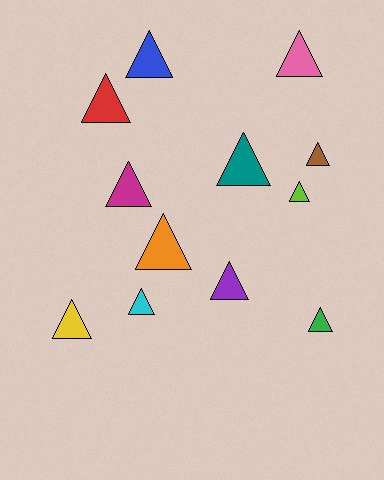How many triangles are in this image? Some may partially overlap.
There are 12 triangles.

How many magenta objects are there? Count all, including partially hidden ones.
There is 1 magenta object.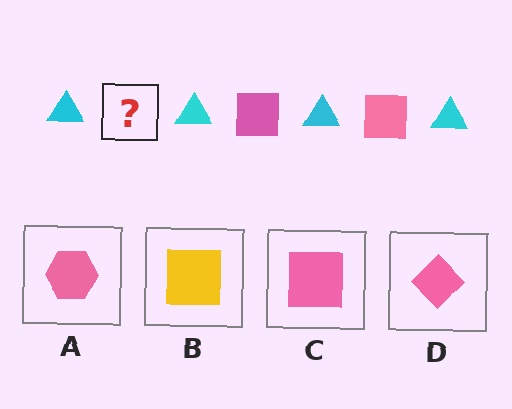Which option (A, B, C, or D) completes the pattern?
C.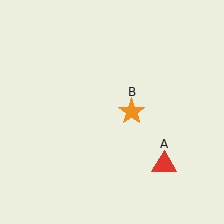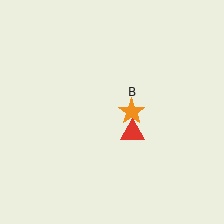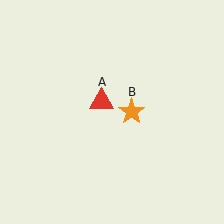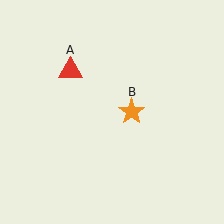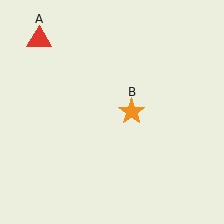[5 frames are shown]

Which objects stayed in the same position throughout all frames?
Orange star (object B) remained stationary.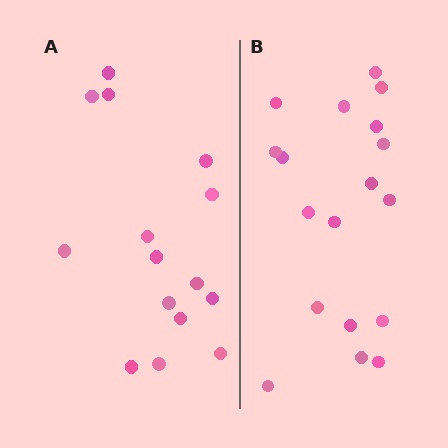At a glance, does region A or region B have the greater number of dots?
Region B (the right region) has more dots.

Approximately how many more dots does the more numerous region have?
Region B has just a few more — roughly 2 or 3 more dots than region A.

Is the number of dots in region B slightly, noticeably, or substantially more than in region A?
Region B has only slightly more — the two regions are fairly close. The ratio is roughly 1.2 to 1.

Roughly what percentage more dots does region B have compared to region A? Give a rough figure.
About 20% more.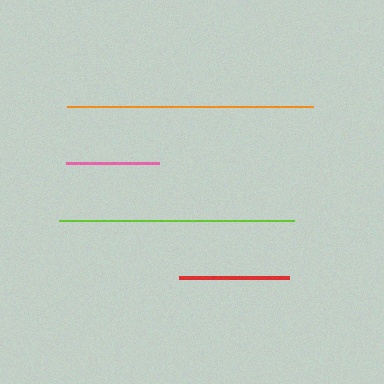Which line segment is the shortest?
The pink line is the shortest at approximately 93 pixels.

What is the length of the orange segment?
The orange segment is approximately 246 pixels long.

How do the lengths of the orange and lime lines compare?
The orange and lime lines are approximately the same length.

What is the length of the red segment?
The red segment is approximately 111 pixels long.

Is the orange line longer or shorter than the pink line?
The orange line is longer than the pink line.